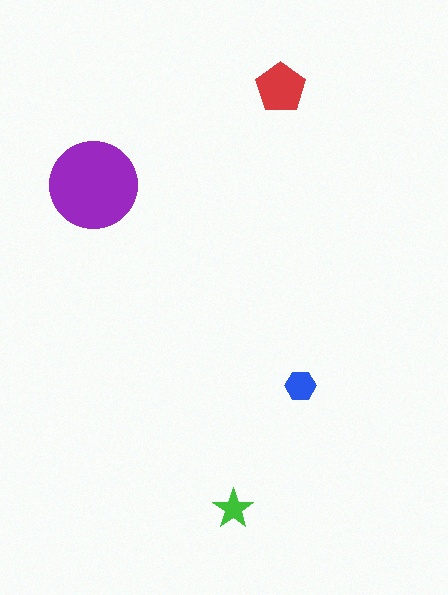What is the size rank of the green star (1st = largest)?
4th.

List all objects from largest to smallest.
The purple circle, the red pentagon, the blue hexagon, the green star.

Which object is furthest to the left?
The purple circle is leftmost.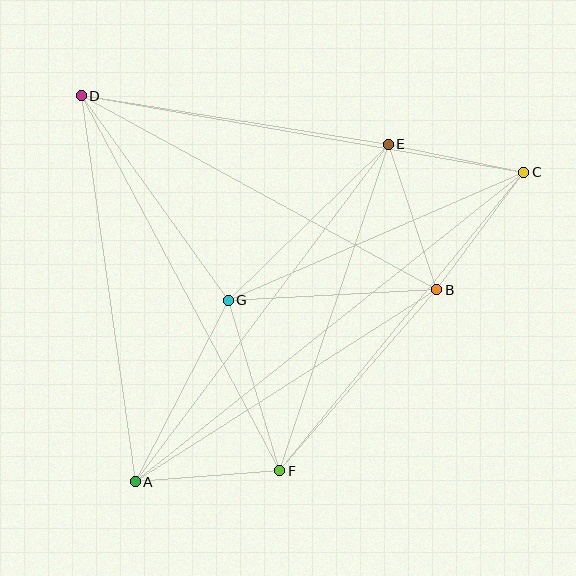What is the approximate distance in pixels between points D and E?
The distance between D and E is approximately 311 pixels.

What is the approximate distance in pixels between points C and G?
The distance between C and G is approximately 322 pixels.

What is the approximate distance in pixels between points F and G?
The distance between F and G is approximately 178 pixels.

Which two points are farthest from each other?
Points A and C are farthest from each other.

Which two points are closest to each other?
Points C and E are closest to each other.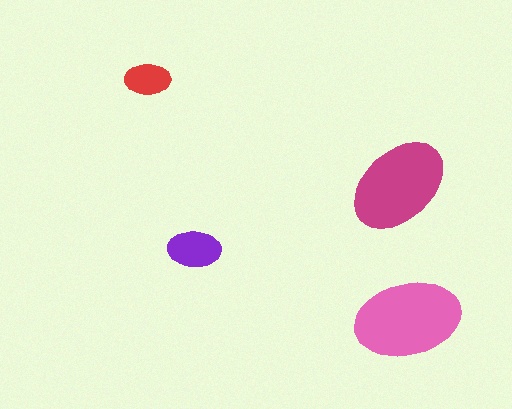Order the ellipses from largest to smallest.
the pink one, the magenta one, the purple one, the red one.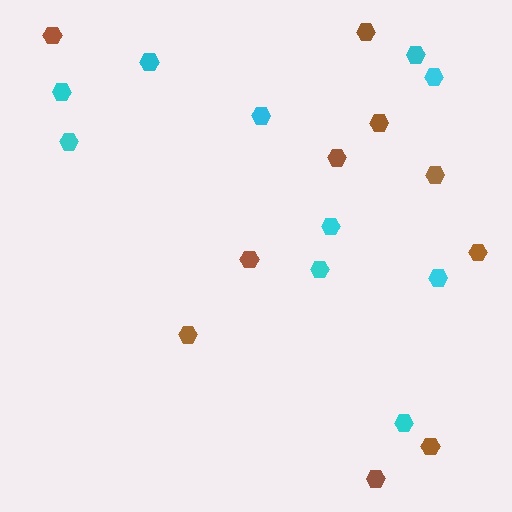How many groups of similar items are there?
There are 2 groups: one group of brown hexagons (10) and one group of cyan hexagons (10).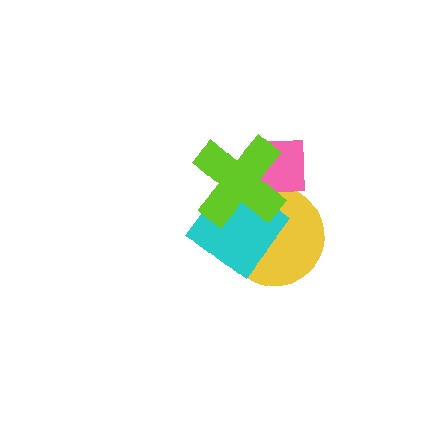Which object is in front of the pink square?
The lime cross is in front of the pink square.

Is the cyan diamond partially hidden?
Yes, it is partially covered by another shape.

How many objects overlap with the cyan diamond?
2 objects overlap with the cyan diamond.